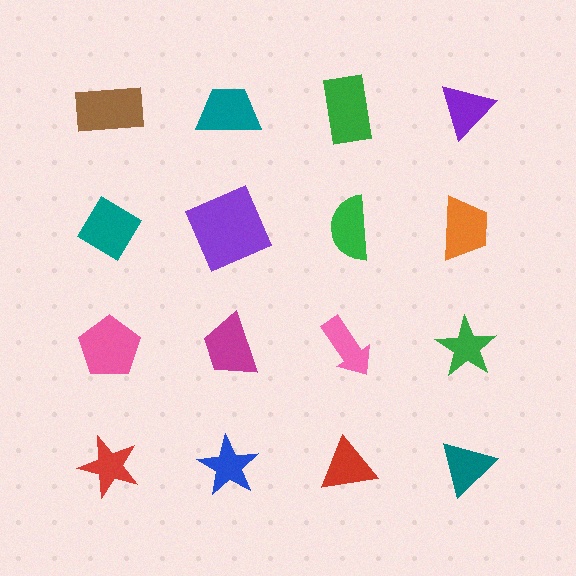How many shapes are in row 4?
4 shapes.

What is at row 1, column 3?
A green rectangle.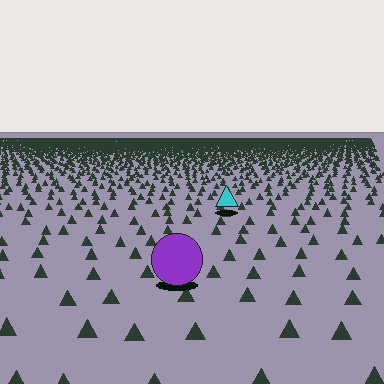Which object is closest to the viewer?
The purple circle is closest. The texture marks near it are larger and more spread out.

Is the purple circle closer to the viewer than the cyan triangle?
Yes. The purple circle is closer — you can tell from the texture gradient: the ground texture is coarser near it.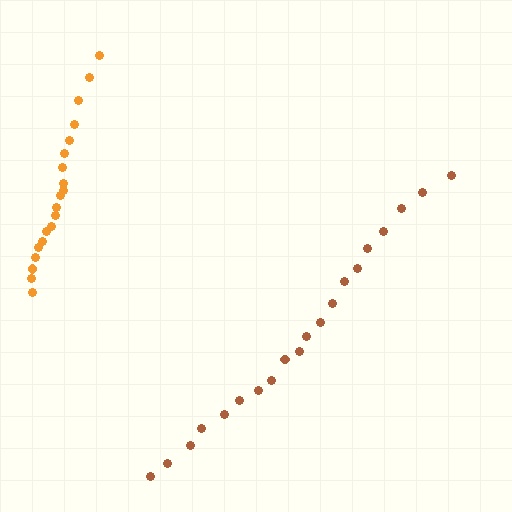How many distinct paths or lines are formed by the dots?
There are 2 distinct paths.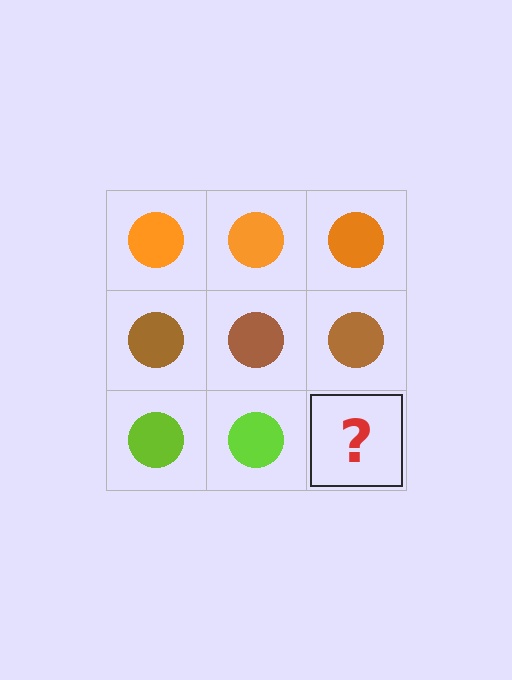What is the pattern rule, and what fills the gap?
The rule is that each row has a consistent color. The gap should be filled with a lime circle.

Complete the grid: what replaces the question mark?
The question mark should be replaced with a lime circle.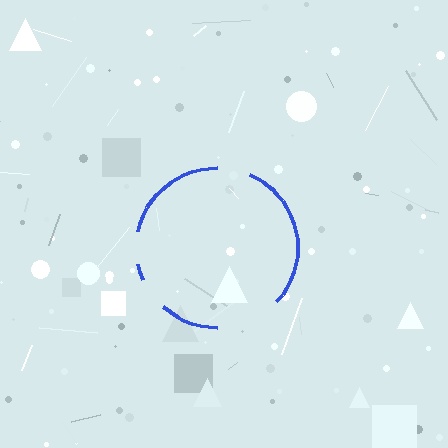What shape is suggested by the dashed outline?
The dashed outline suggests a circle.